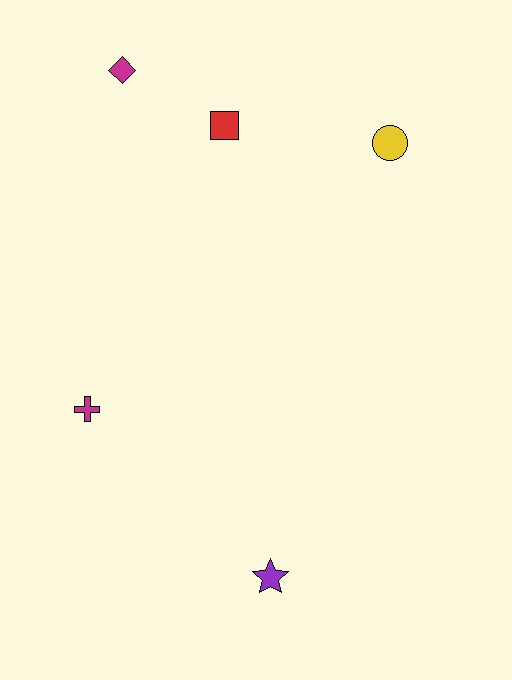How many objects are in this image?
There are 5 objects.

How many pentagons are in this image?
There are no pentagons.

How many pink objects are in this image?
There are no pink objects.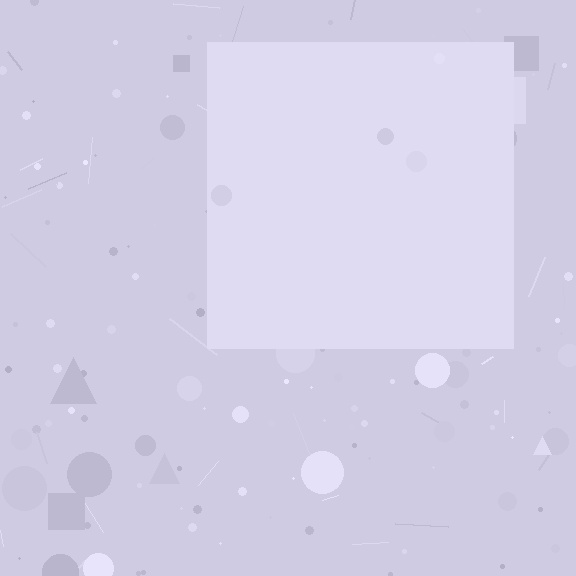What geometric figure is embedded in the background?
A square is embedded in the background.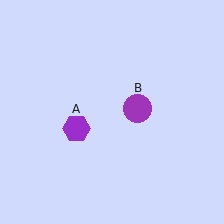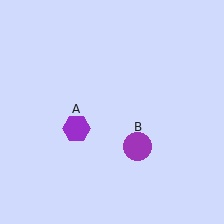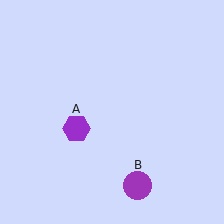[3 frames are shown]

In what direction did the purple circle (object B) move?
The purple circle (object B) moved down.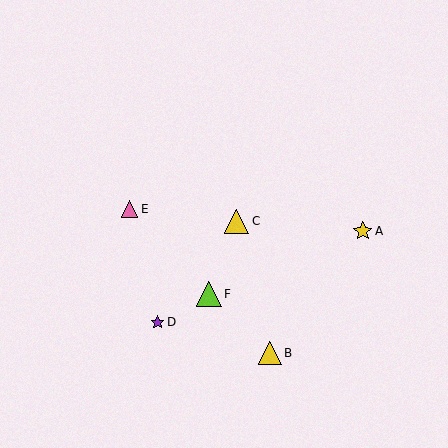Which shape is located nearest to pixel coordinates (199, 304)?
The lime triangle (labeled F) at (209, 294) is nearest to that location.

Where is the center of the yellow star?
The center of the yellow star is at (363, 231).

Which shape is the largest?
The lime triangle (labeled F) is the largest.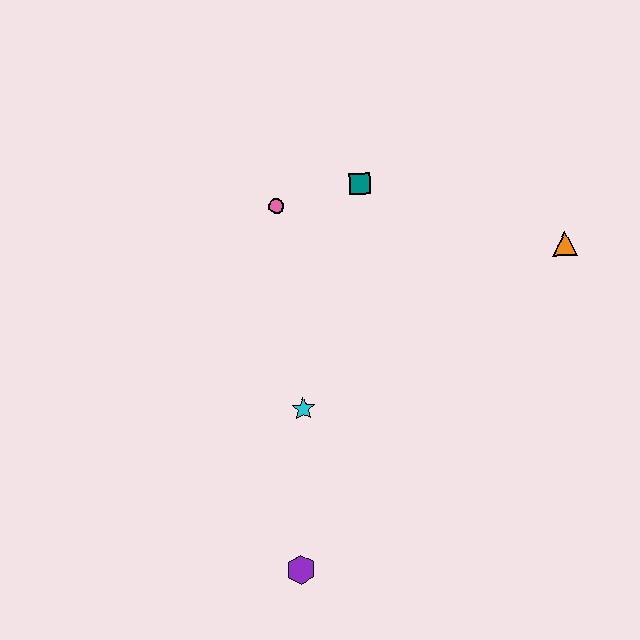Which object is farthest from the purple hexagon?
The orange triangle is farthest from the purple hexagon.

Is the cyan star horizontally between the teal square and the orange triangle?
No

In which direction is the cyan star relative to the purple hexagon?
The cyan star is above the purple hexagon.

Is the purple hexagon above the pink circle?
No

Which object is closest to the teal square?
The pink circle is closest to the teal square.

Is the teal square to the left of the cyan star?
No